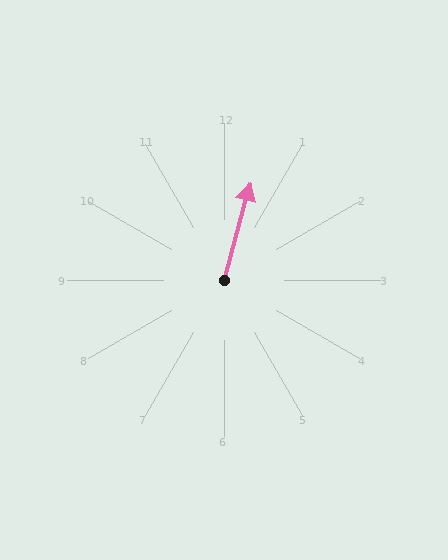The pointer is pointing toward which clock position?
Roughly 1 o'clock.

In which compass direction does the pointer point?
North.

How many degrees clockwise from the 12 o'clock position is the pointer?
Approximately 15 degrees.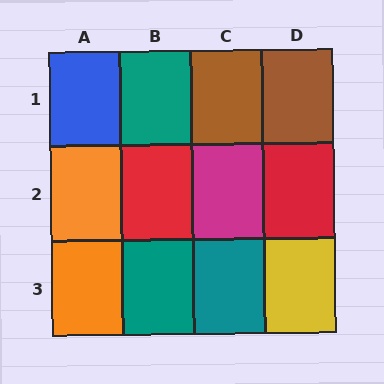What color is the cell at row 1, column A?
Blue.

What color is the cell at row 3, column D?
Yellow.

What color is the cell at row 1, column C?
Brown.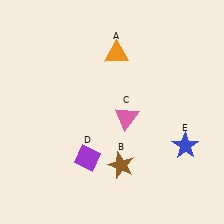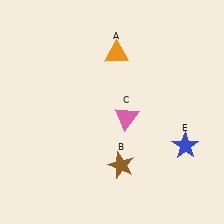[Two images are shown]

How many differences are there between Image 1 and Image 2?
There is 1 difference between the two images.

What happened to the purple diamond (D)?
The purple diamond (D) was removed in Image 2. It was in the bottom-left area of Image 1.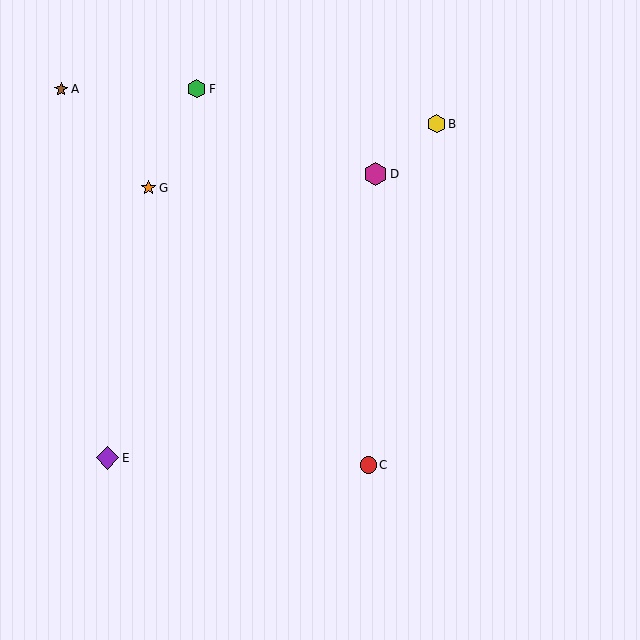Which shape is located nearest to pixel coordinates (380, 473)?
The red circle (labeled C) at (368, 465) is nearest to that location.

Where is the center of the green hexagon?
The center of the green hexagon is at (197, 89).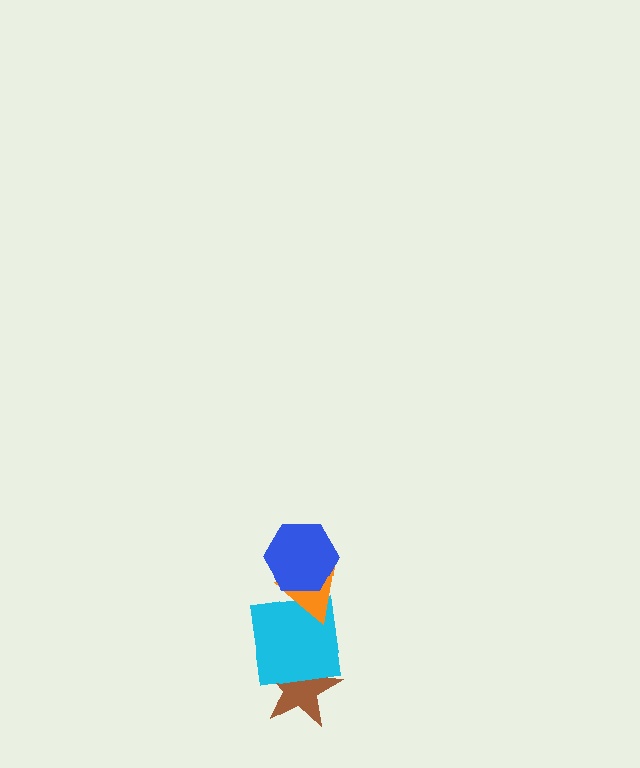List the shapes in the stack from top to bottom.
From top to bottom: the blue hexagon, the orange triangle, the cyan square, the brown star.